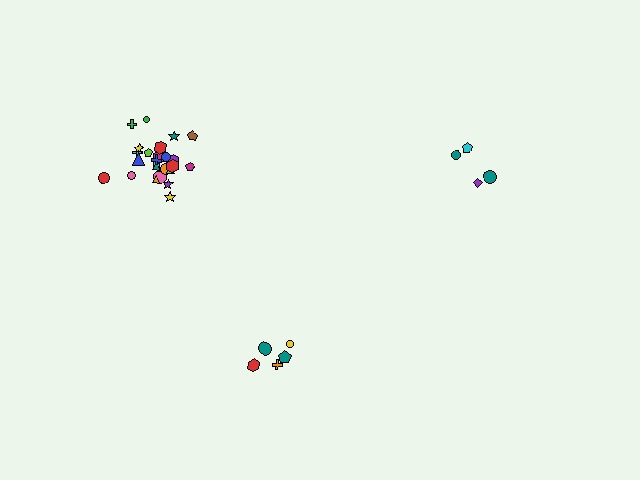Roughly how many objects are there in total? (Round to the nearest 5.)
Roughly 35 objects in total.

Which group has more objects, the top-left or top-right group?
The top-left group.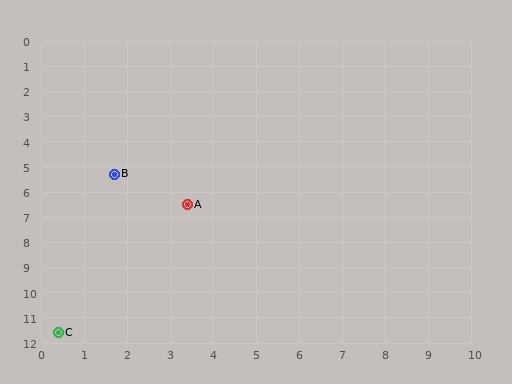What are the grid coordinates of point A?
Point A is at approximately (3.4, 6.5).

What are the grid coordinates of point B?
Point B is at approximately (1.7, 5.3).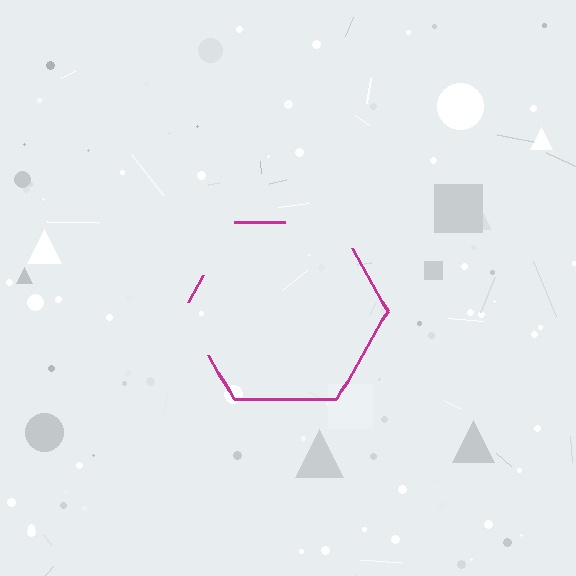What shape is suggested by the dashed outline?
The dashed outline suggests a hexagon.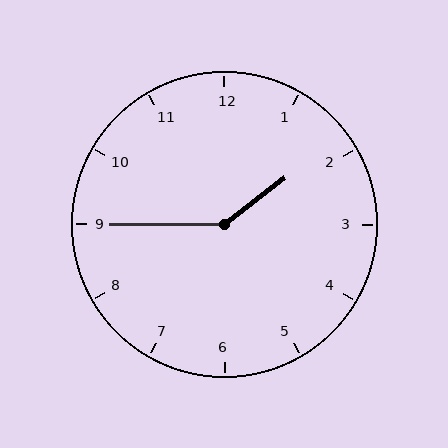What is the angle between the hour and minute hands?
Approximately 142 degrees.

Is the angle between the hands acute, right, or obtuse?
It is obtuse.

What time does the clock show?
1:45.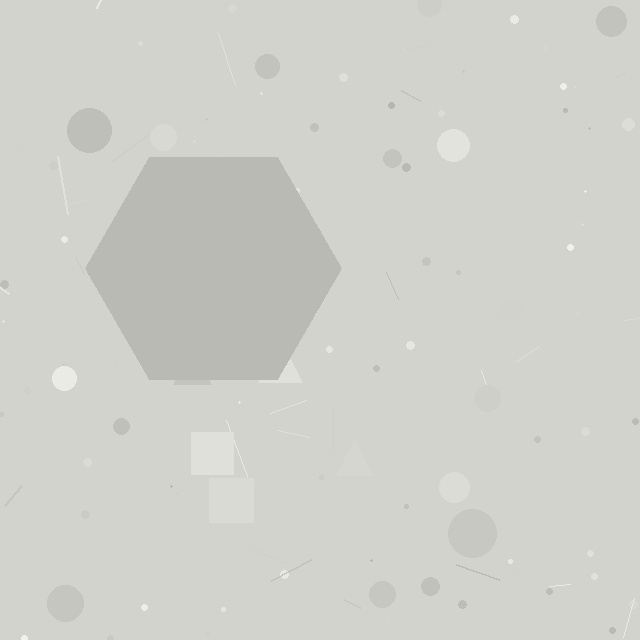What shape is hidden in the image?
A hexagon is hidden in the image.